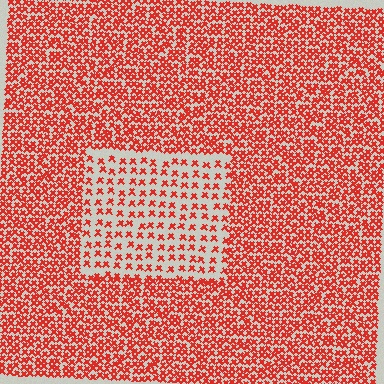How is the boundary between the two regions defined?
The boundary is defined by a change in element density (approximately 2.3x ratio). All elements are the same color, size, and shape.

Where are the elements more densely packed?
The elements are more densely packed outside the rectangle boundary.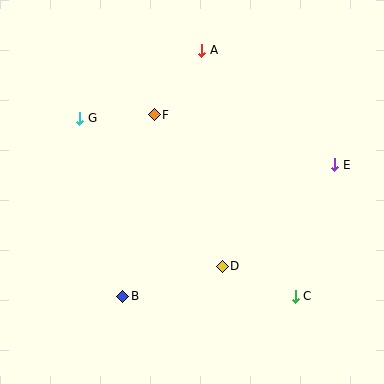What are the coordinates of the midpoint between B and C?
The midpoint between B and C is at (209, 296).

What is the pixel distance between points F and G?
The distance between F and G is 74 pixels.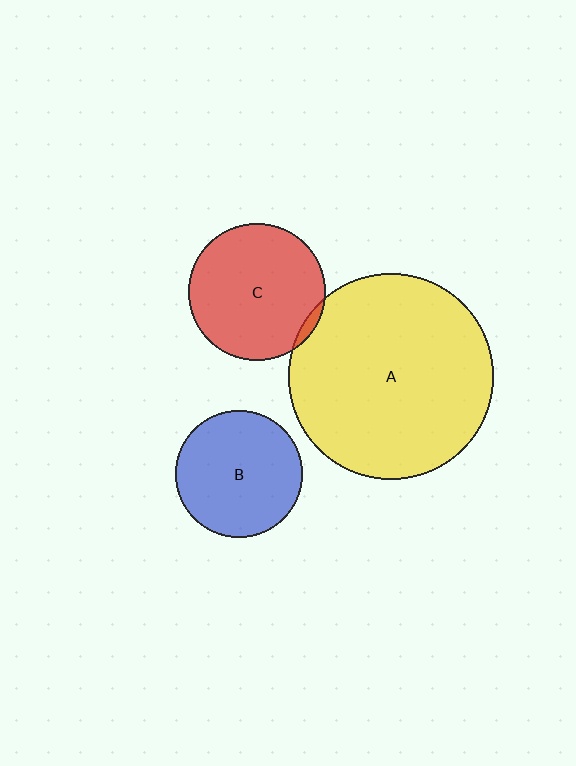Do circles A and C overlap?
Yes.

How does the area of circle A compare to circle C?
Approximately 2.3 times.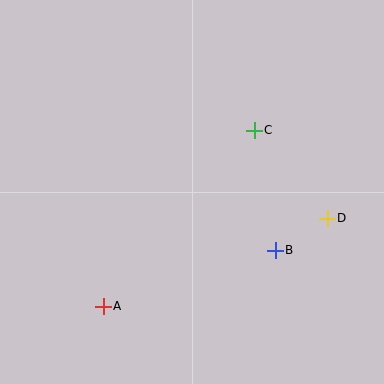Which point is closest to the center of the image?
Point C at (254, 130) is closest to the center.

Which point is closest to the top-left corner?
Point C is closest to the top-left corner.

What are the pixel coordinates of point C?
Point C is at (254, 130).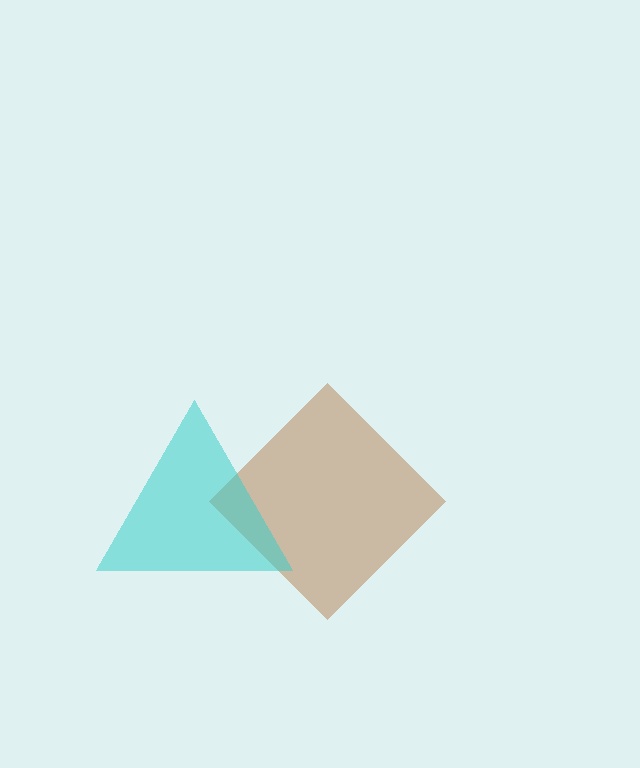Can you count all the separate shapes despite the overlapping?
Yes, there are 2 separate shapes.